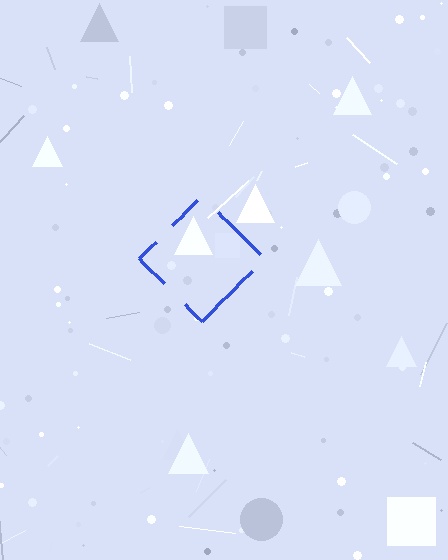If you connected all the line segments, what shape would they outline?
They would outline a diamond.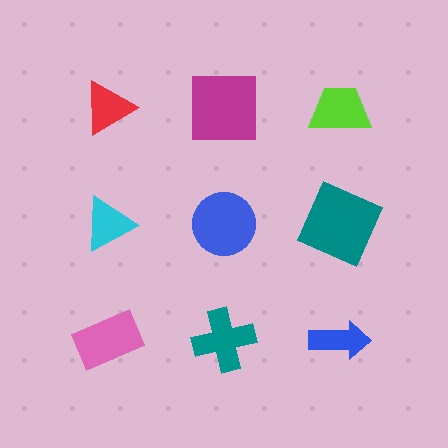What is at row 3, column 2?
A teal cross.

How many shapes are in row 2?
3 shapes.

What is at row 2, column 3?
A teal square.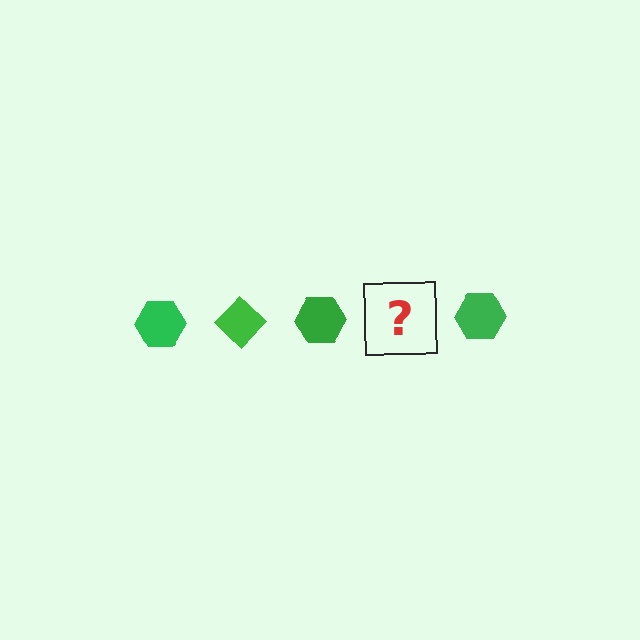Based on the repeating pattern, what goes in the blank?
The blank should be a green diamond.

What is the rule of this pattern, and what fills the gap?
The rule is that the pattern cycles through hexagon, diamond shapes in green. The gap should be filled with a green diamond.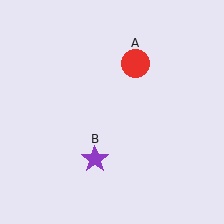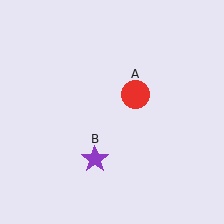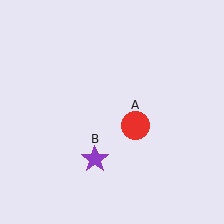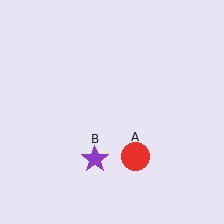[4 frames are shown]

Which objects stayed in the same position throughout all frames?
Purple star (object B) remained stationary.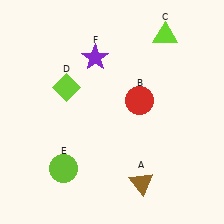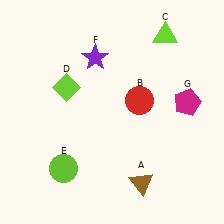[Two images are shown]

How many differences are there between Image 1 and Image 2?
There is 1 difference between the two images.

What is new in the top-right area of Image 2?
A magenta pentagon (G) was added in the top-right area of Image 2.